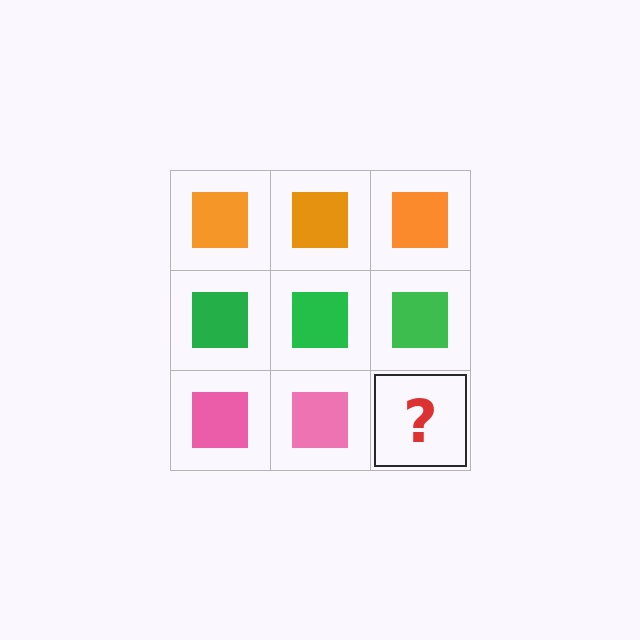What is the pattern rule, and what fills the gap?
The rule is that each row has a consistent color. The gap should be filled with a pink square.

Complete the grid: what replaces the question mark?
The question mark should be replaced with a pink square.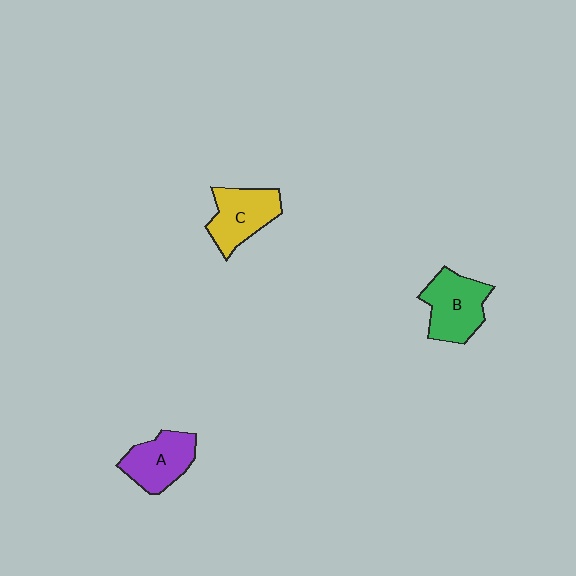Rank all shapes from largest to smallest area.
From largest to smallest: B (green), C (yellow), A (purple).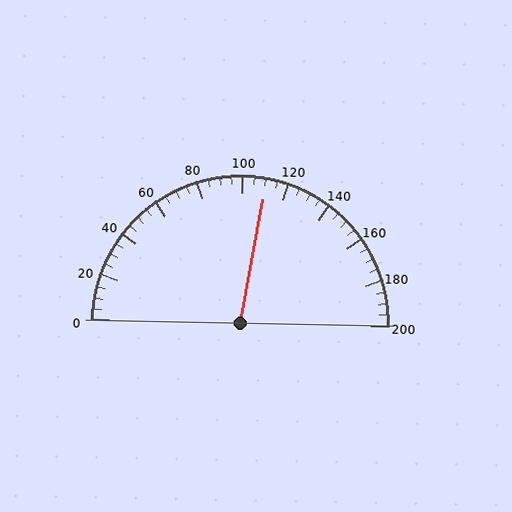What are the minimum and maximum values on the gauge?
The gauge ranges from 0 to 200.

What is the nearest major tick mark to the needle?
The nearest major tick mark is 120.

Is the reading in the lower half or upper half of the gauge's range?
The reading is in the upper half of the range (0 to 200).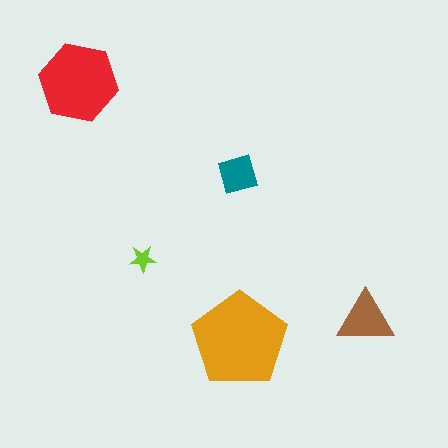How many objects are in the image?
There are 5 objects in the image.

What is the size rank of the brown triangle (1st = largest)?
3rd.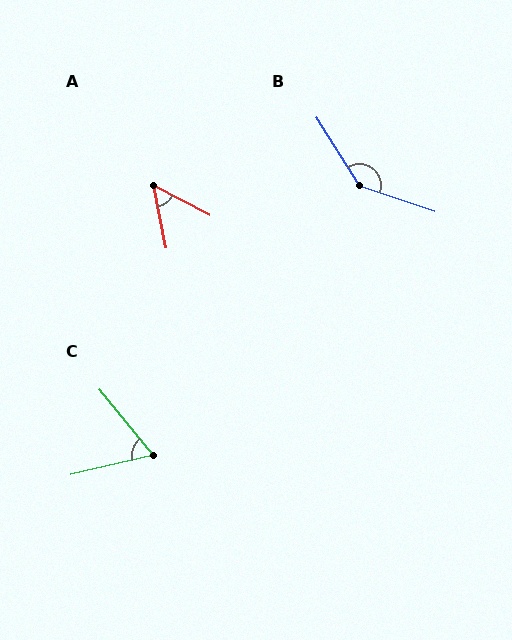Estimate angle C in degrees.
Approximately 64 degrees.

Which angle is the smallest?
A, at approximately 51 degrees.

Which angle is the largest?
B, at approximately 141 degrees.